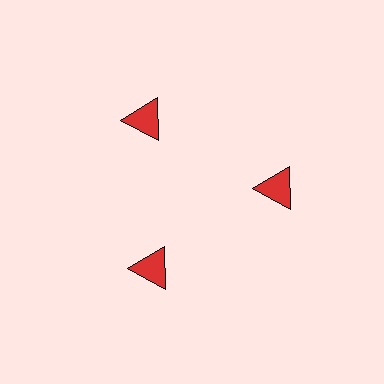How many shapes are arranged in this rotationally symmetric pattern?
There are 3 shapes, arranged in 3 groups of 1.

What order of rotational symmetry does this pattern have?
This pattern has 3-fold rotational symmetry.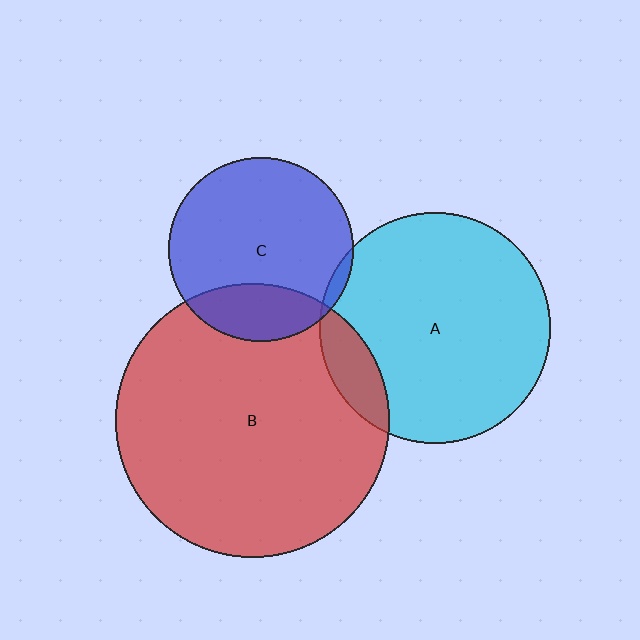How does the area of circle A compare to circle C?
Approximately 1.6 times.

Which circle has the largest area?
Circle B (red).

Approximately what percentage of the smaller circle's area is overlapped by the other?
Approximately 10%.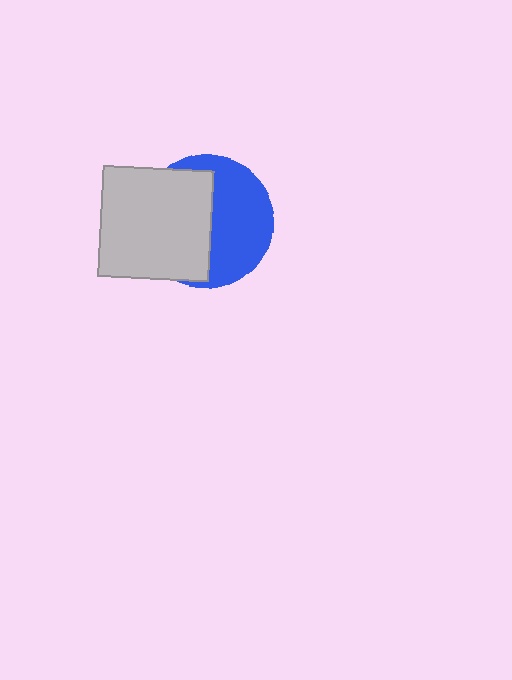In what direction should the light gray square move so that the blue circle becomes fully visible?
The light gray square should move left. That is the shortest direction to clear the overlap and leave the blue circle fully visible.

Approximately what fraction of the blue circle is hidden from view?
Roughly 50% of the blue circle is hidden behind the light gray square.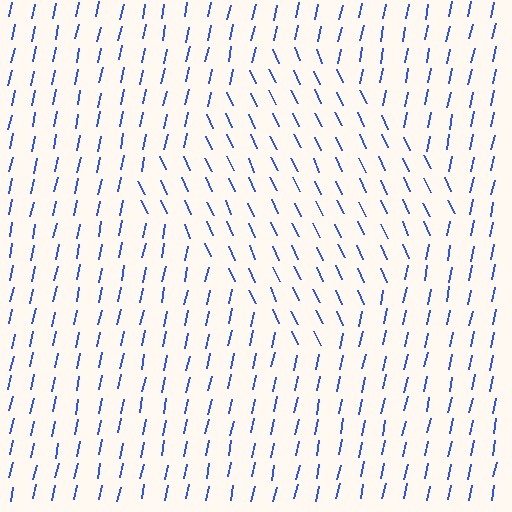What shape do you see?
I see a diamond.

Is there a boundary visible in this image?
Yes, there is a texture boundary formed by a change in line orientation.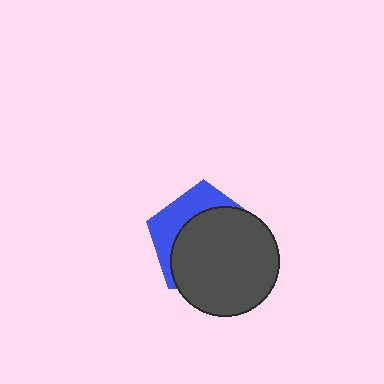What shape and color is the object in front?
The object in front is a dark gray circle.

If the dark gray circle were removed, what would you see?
You would see the complete blue pentagon.